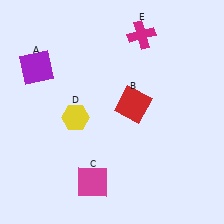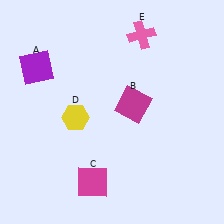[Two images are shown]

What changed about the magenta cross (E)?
In Image 1, E is magenta. In Image 2, it changed to pink.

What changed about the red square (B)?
In Image 1, B is red. In Image 2, it changed to magenta.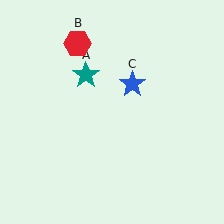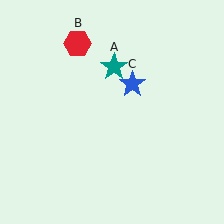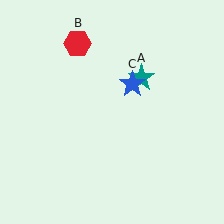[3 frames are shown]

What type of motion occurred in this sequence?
The teal star (object A) rotated clockwise around the center of the scene.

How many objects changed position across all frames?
1 object changed position: teal star (object A).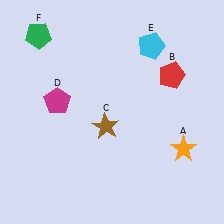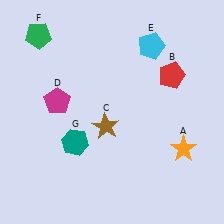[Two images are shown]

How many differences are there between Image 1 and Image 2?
There is 1 difference between the two images.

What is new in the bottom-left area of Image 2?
A teal hexagon (G) was added in the bottom-left area of Image 2.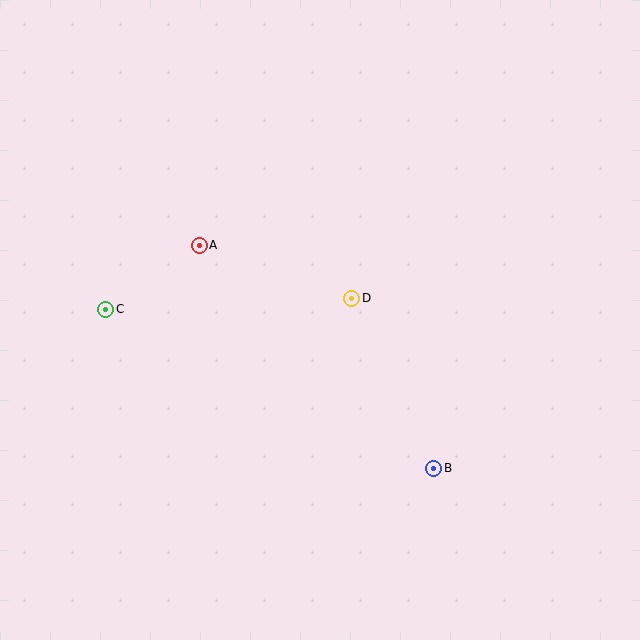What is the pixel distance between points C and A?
The distance between C and A is 113 pixels.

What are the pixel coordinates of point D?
Point D is at (352, 298).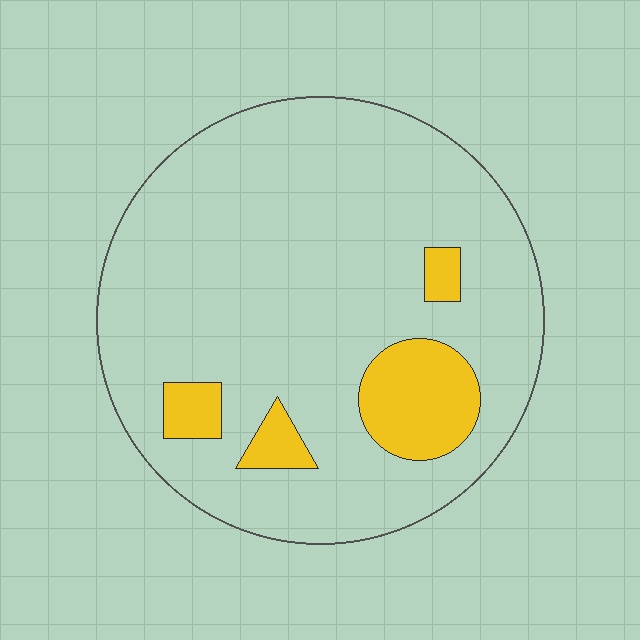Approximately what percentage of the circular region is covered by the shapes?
Approximately 15%.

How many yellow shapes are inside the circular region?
4.